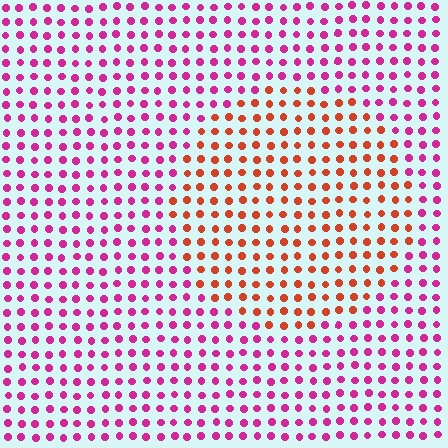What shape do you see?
I see a circle.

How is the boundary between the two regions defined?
The boundary is defined purely by a slight shift in hue (about 49 degrees). Spacing, size, and orientation are identical on both sides.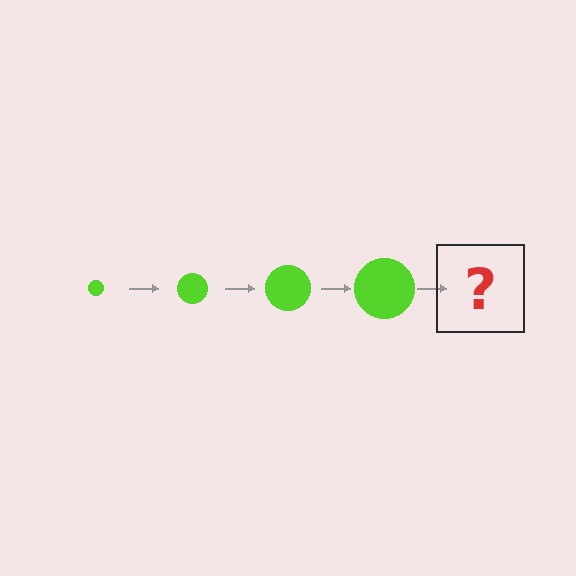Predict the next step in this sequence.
The next step is a lime circle, larger than the previous one.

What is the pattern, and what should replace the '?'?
The pattern is that the circle gets progressively larger each step. The '?' should be a lime circle, larger than the previous one.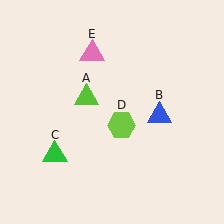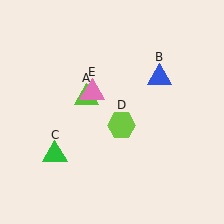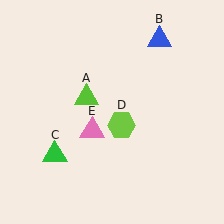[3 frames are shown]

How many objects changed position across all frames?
2 objects changed position: blue triangle (object B), pink triangle (object E).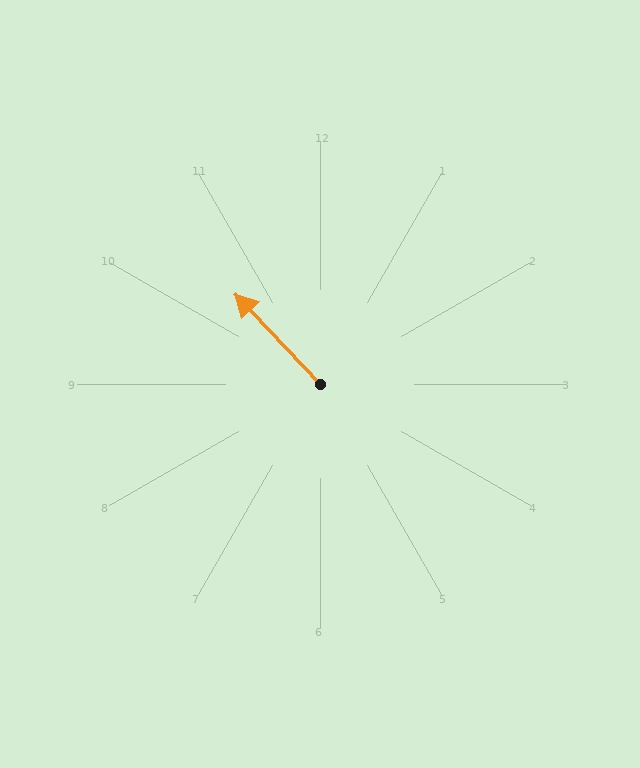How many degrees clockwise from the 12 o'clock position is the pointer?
Approximately 317 degrees.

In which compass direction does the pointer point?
Northwest.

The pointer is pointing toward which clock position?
Roughly 11 o'clock.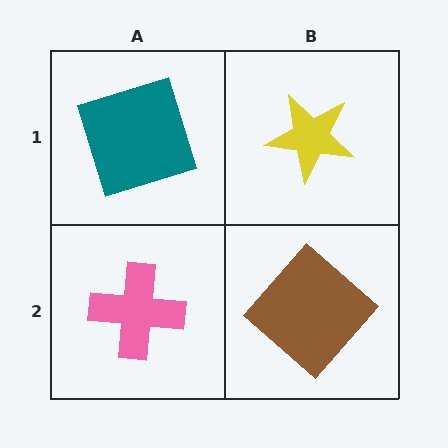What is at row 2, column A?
A pink cross.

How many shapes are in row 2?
2 shapes.